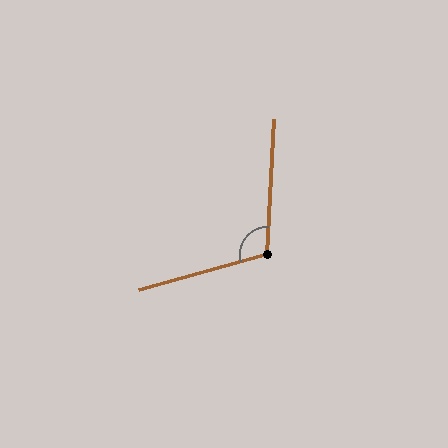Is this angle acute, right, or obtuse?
It is obtuse.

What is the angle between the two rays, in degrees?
Approximately 108 degrees.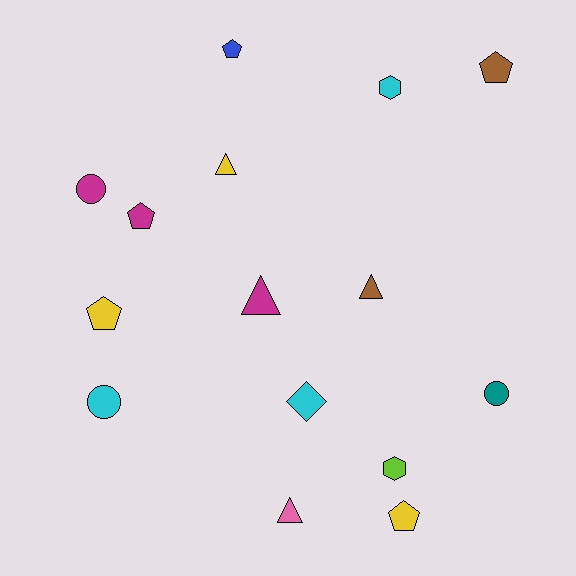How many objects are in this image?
There are 15 objects.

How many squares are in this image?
There are no squares.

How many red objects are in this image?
There are no red objects.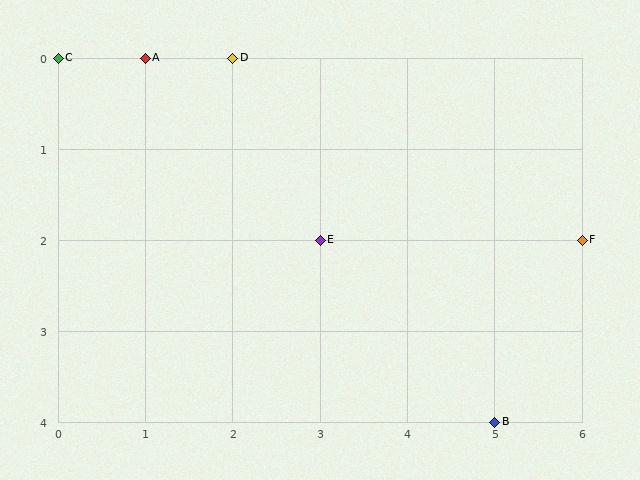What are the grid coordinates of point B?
Point B is at grid coordinates (5, 4).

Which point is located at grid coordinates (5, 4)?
Point B is at (5, 4).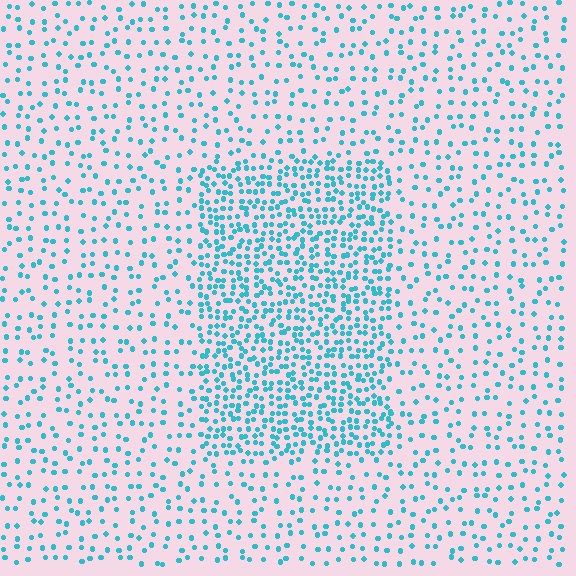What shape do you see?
I see a rectangle.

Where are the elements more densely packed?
The elements are more densely packed inside the rectangle boundary.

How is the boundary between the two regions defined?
The boundary is defined by a change in element density (approximately 2.5x ratio). All elements are the same color, size, and shape.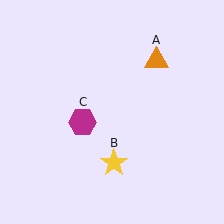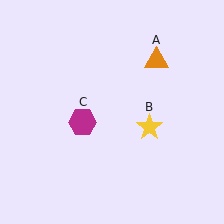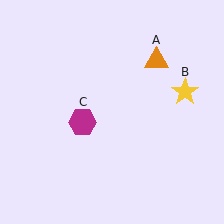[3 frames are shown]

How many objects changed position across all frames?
1 object changed position: yellow star (object B).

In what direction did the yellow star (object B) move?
The yellow star (object B) moved up and to the right.